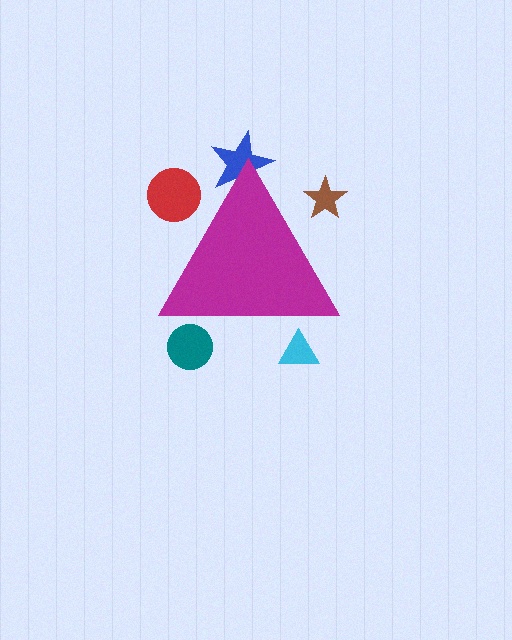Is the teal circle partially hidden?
Yes, the teal circle is partially hidden behind the magenta triangle.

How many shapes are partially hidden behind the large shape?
5 shapes are partially hidden.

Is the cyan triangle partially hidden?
Yes, the cyan triangle is partially hidden behind the magenta triangle.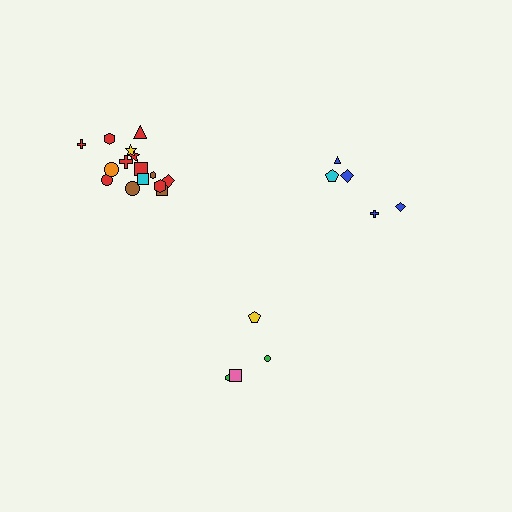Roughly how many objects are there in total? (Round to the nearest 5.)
Roughly 25 objects in total.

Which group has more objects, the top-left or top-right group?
The top-left group.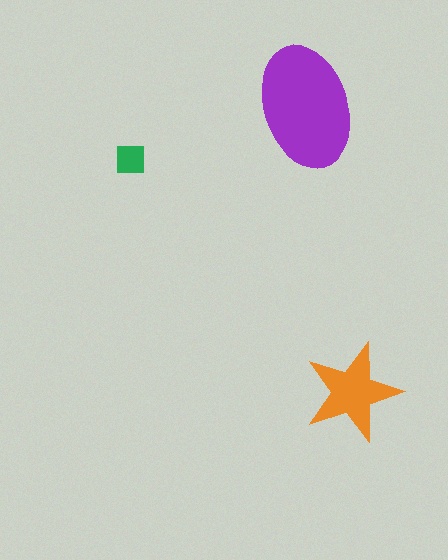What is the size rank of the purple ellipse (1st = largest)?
1st.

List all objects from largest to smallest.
The purple ellipse, the orange star, the green square.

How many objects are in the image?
There are 3 objects in the image.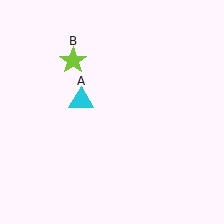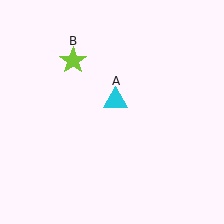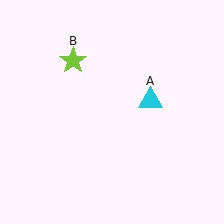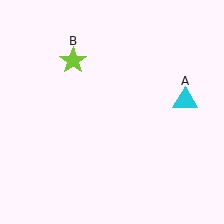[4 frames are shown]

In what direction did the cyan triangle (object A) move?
The cyan triangle (object A) moved right.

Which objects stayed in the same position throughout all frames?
Lime star (object B) remained stationary.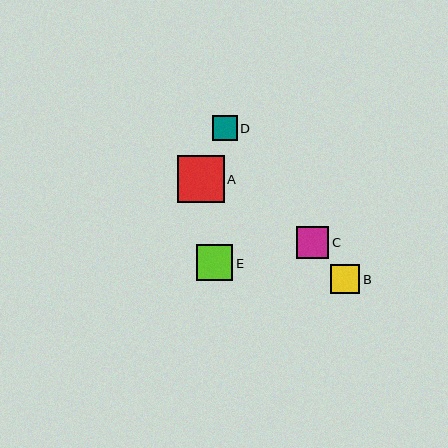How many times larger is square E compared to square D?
Square E is approximately 1.4 times the size of square D.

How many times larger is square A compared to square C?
Square A is approximately 1.5 times the size of square C.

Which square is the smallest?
Square D is the smallest with a size of approximately 25 pixels.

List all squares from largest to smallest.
From largest to smallest: A, E, C, B, D.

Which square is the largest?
Square A is the largest with a size of approximately 47 pixels.